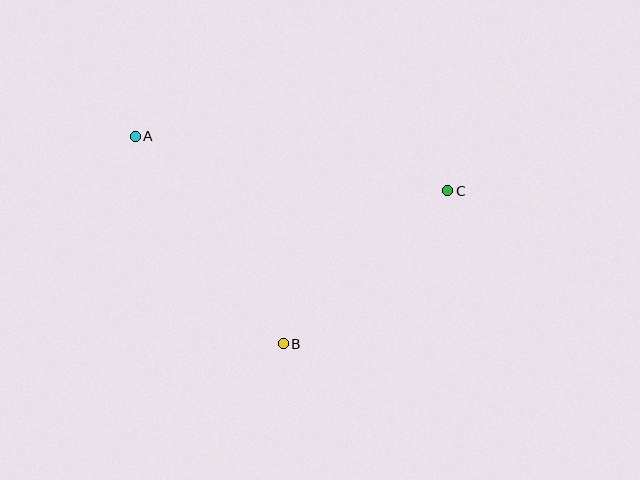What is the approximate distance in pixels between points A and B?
The distance between A and B is approximately 255 pixels.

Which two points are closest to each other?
Points B and C are closest to each other.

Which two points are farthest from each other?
Points A and C are farthest from each other.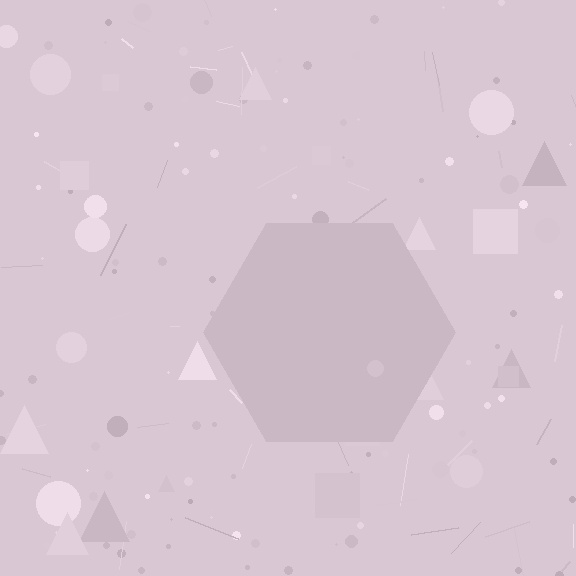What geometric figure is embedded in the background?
A hexagon is embedded in the background.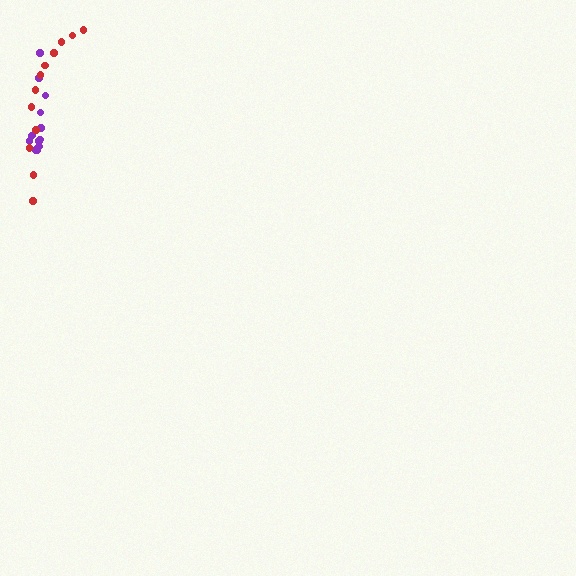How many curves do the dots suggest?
There are 2 distinct paths.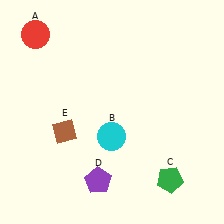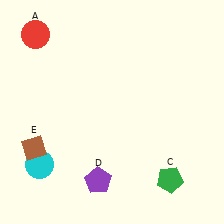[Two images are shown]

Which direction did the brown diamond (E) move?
The brown diamond (E) moved left.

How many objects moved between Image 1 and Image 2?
2 objects moved between the two images.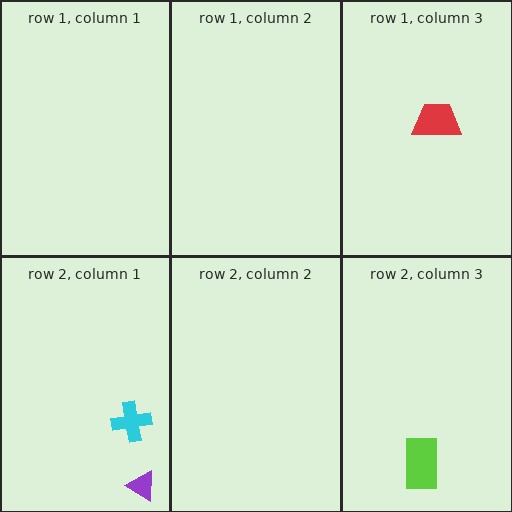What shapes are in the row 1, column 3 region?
The red trapezoid.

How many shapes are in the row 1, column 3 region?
1.